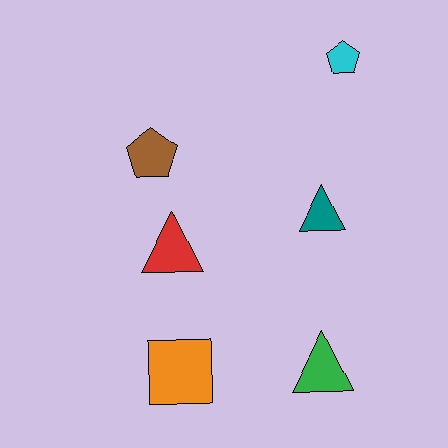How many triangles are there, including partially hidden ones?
There are 3 triangles.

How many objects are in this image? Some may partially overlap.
There are 6 objects.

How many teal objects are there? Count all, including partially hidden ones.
There is 1 teal object.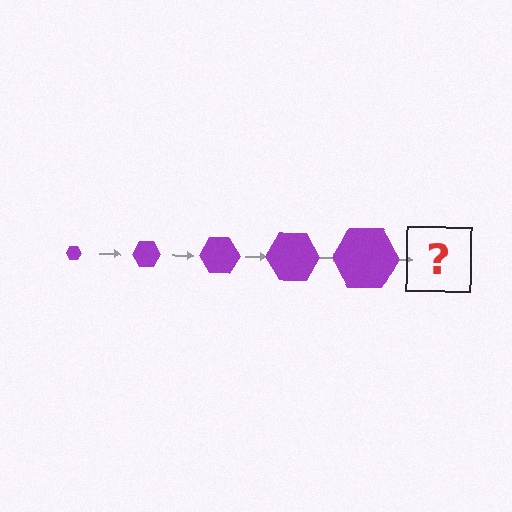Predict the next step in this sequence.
The next step is a purple hexagon, larger than the previous one.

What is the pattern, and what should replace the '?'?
The pattern is that the hexagon gets progressively larger each step. The '?' should be a purple hexagon, larger than the previous one.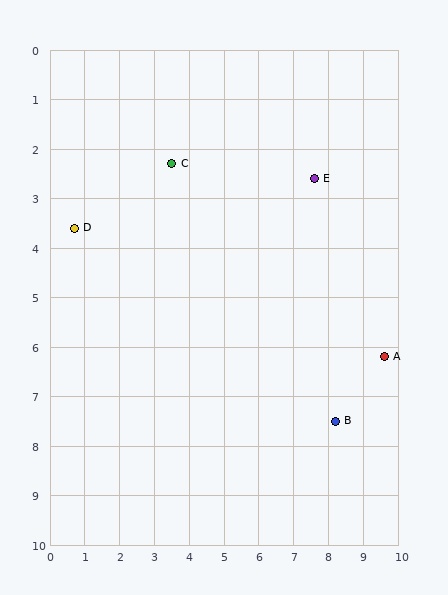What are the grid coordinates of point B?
Point B is at approximately (8.2, 7.5).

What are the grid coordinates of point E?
Point E is at approximately (7.6, 2.6).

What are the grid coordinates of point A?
Point A is at approximately (9.6, 6.2).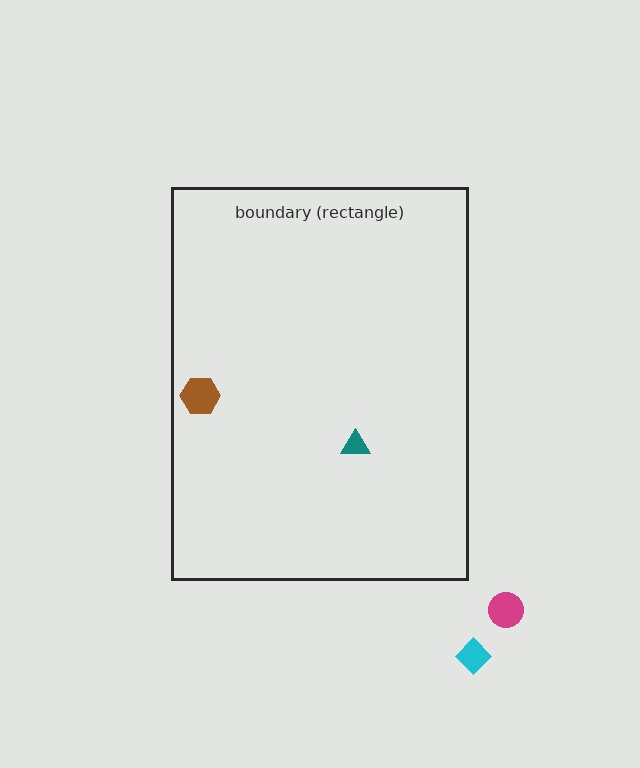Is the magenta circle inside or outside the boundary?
Outside.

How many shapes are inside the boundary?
2 inside, 2 outside.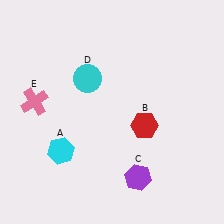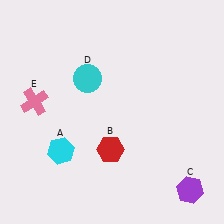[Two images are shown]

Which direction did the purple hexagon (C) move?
The purple hexagon (C) moved right.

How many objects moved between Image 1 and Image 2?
2 objects moved between the two images.